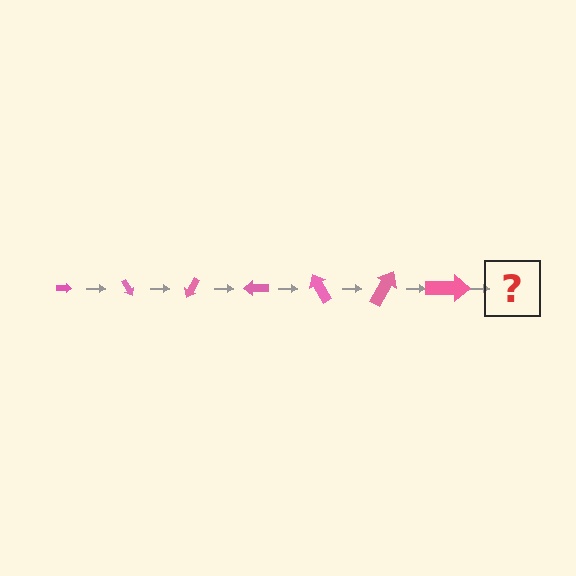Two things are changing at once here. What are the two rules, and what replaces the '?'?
The two rules are that the arrow grows larger each step and it rotates 60 degrees each step. The '?' should be an arrow, larger than the previous one and rotated 420 degrees from the start.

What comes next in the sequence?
The next element should be an arrow, larger than the previous one and rotated 420 degrees from the start.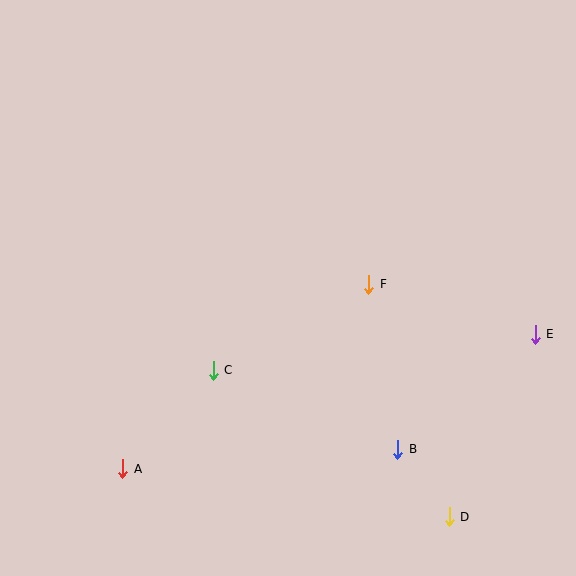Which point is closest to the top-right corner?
Point E is closest to the top-right corner.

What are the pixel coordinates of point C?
Point C is at (213, 370).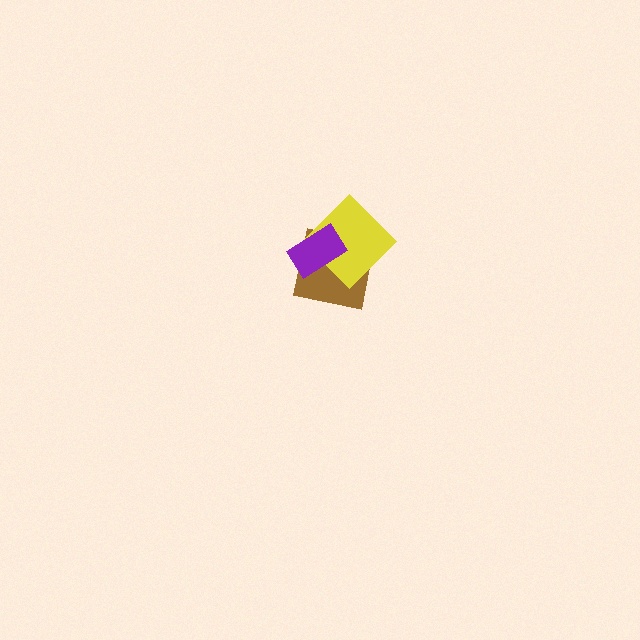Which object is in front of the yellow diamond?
The purple rectangle is in front of the yellow diamond.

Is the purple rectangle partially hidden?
No, no other shape covers it.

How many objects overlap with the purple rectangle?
2 objects overlap with the purple rectangle.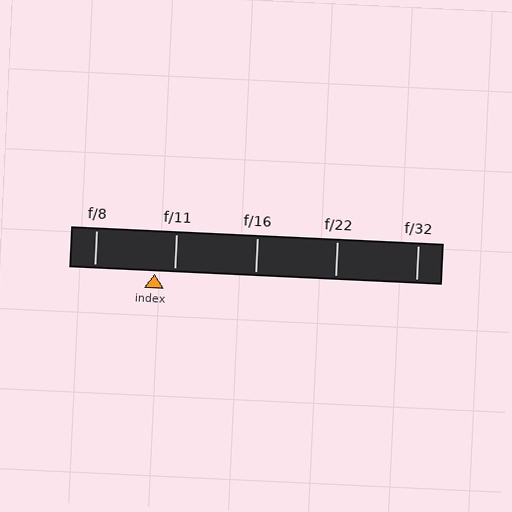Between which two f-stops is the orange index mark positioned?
The index mark is between f/8 and f/11.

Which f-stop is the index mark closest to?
The index mark is closest to f/11.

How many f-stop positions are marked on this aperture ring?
There are 5 f-stop positions marked.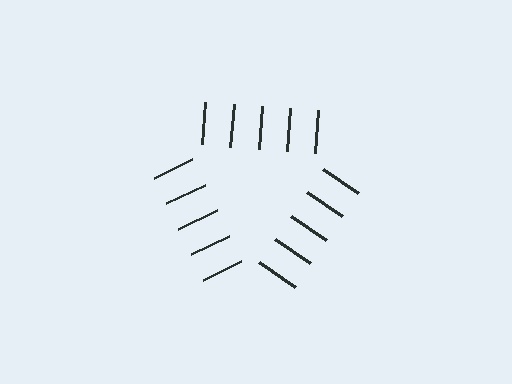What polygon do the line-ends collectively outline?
An illusory triangle — the line segments terminate on its edges but no continuous stroke is drawn.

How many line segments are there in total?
15 — 5 along each of the 3 edges.